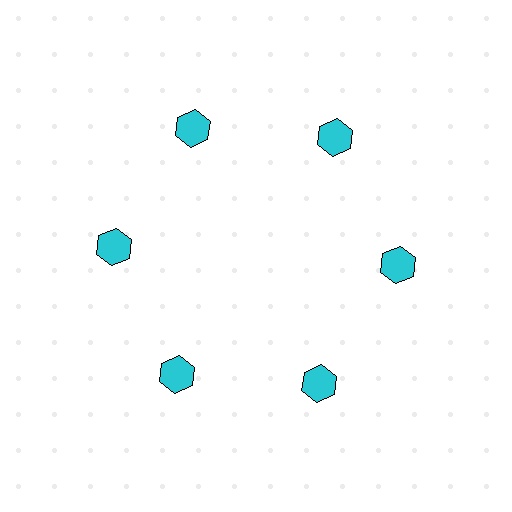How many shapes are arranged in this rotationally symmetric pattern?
There are 6 shapes, arranged in 6 groups of 1.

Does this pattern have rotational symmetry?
Yes, this pattern has 6-fold rotational symmetry. It looks the same after rotating 60 degrees around the center.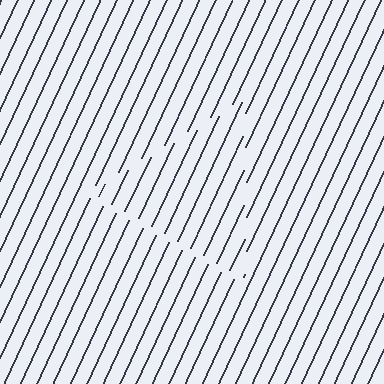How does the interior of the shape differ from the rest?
The interior of the shape contains the same grating, shifted by half a period — the contour is defined by the phase discontinuity where line-ends from the inner and outer gratings abut.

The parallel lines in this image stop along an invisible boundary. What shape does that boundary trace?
An illusory triangle. The interior of the shape contains the same grating, shifted by half a period — the contour is defined by the phase discontinuity where line-ends from the inner and outer gratings abut.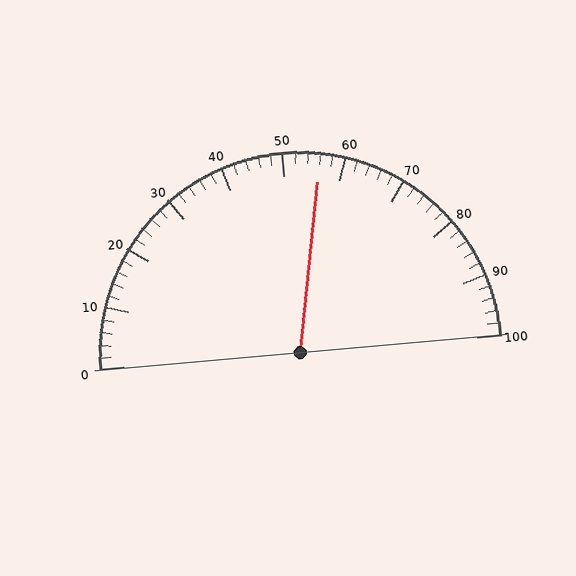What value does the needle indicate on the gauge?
The needle indicates approximately 56.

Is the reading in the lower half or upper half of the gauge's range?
The reading is in the upper half of the range (0 to 100).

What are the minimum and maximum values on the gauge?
The gauge ranges from 0 to 100.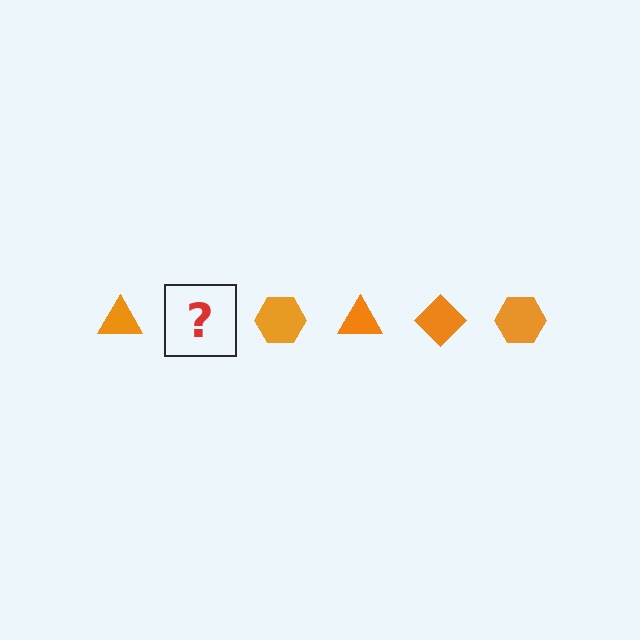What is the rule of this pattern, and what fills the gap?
The rule is that the pattern cycles through triangle, diamond, hexagon shapes in orange. The gap should be filled with an orange diamond.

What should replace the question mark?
The question mark should be replaced with an orange diamond.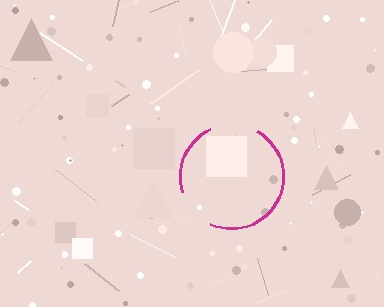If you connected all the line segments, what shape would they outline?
They would outline a circle.